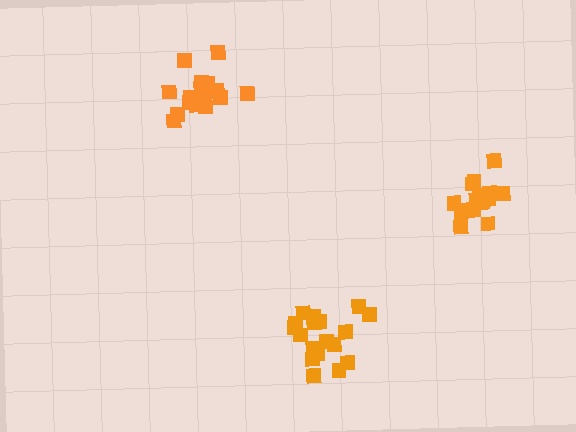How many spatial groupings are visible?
There are 3 spatial groupings.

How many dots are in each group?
Group 1: 17 dots, Group 2: 18 dots, Group 3: 18 dots (53 total).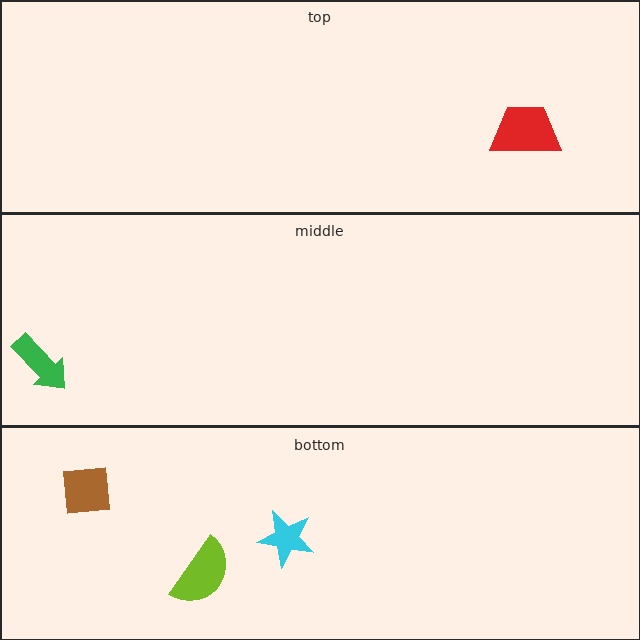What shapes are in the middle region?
The green arrow.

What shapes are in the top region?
The red trapezoid.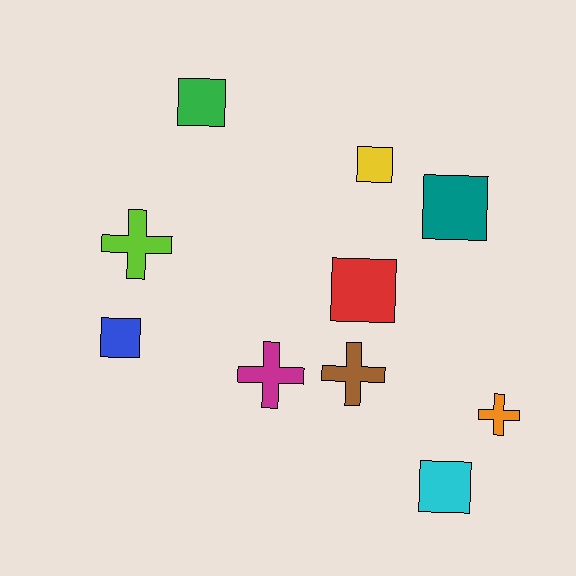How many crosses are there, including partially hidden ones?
There are 4 crosses.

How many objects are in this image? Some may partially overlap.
There are 10 objects.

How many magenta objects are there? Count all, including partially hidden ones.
There is 1 magenta object.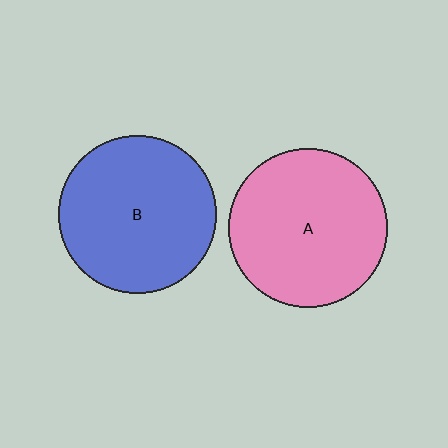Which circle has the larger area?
Circle A (pink).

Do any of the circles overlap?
No, none of the circles overlap.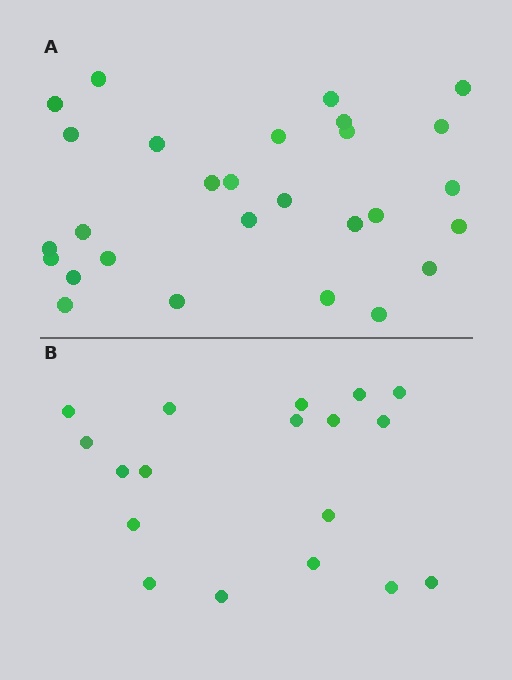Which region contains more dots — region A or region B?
Region A (the top region) has more dots.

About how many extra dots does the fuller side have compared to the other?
Region A has roughly 10 or so more dots than region B.